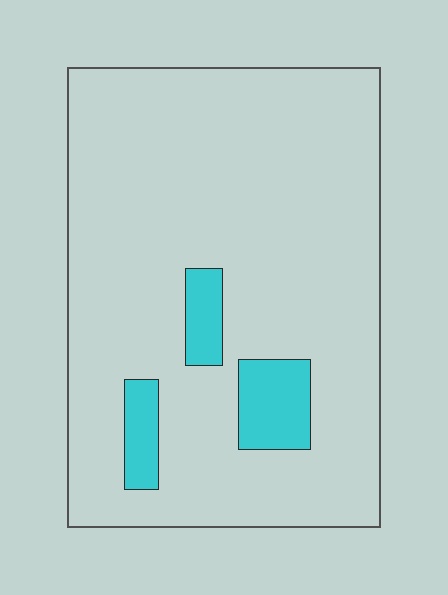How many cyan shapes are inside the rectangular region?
3.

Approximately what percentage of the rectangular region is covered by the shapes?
Approximately 10%.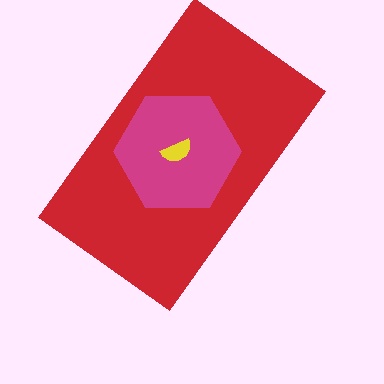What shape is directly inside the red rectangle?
The magenta hexagon.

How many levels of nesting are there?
3.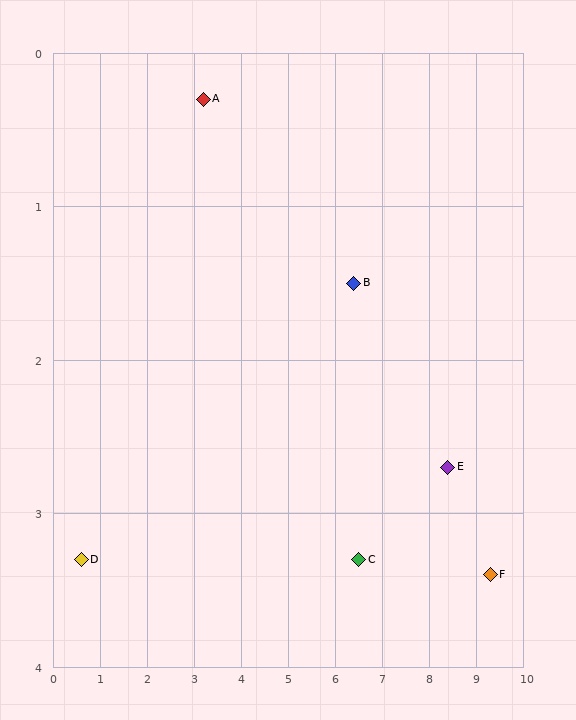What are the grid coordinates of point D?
Point D is at approximately (0.6, 3.3).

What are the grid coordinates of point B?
Point B is at approximately (6.4, 1.5).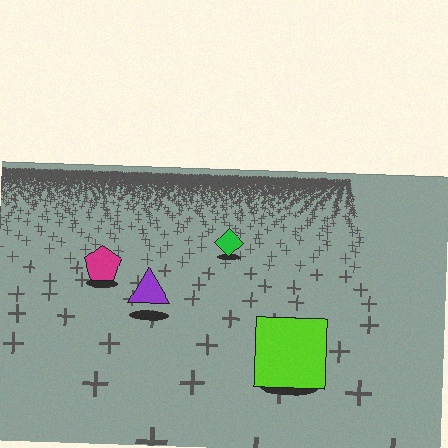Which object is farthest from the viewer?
The green diamond is farthest from the viewer. It appears smaller and the ground texture around it is denser.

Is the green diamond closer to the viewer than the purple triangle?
No. The purple triangle is closer — you can tell from the texture gradient: the ground texture is coarser near it.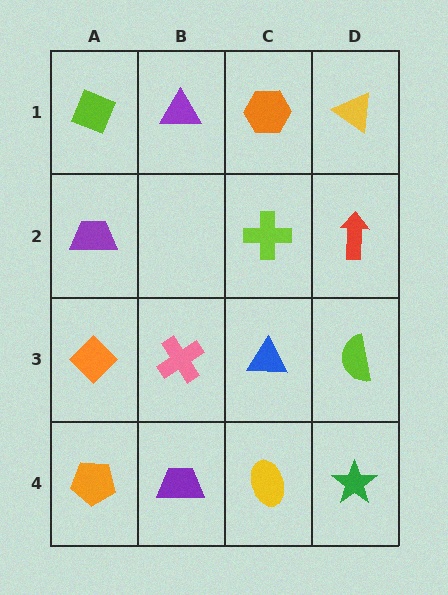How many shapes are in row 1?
4 shapes.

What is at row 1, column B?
A purple triangle.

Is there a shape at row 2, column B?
No, that cell is empty.